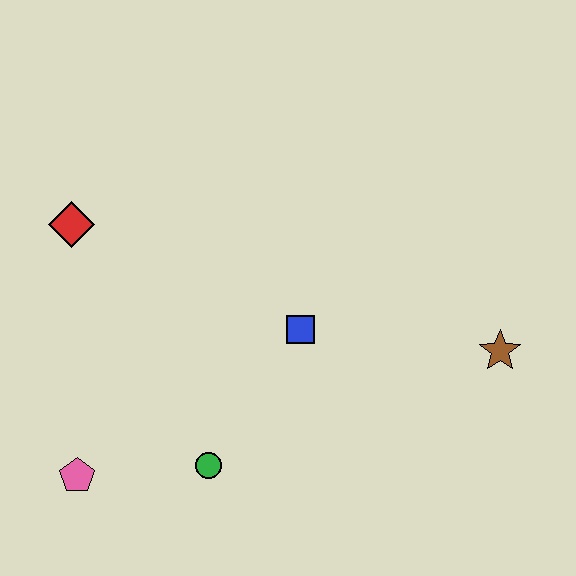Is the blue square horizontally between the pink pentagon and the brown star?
Yes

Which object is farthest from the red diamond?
The brown star is farthest from the red diamond.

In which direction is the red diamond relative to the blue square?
The red diamond is to the left of the blue square.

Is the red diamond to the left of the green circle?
Yes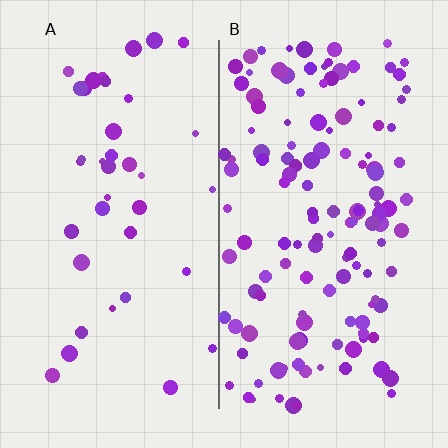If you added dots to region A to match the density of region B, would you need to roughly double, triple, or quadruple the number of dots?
Approximately triple.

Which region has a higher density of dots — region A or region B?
B (the right).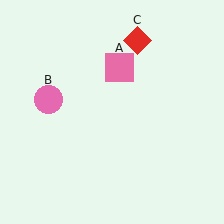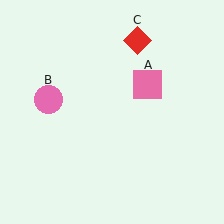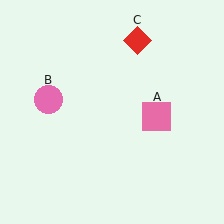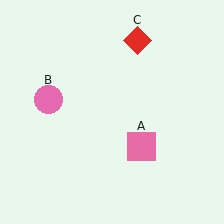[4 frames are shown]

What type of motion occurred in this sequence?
The pink square (object A) rotated clockwise around the center of the scene.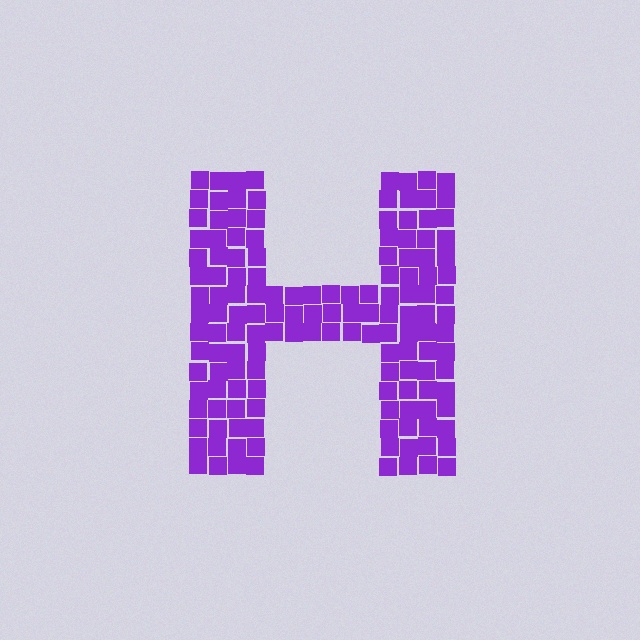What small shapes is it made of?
It is made of small squares.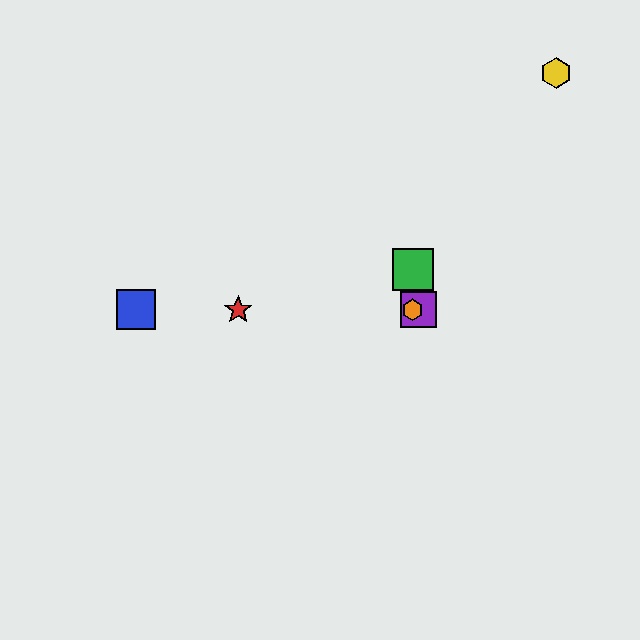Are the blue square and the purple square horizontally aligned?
Yes, both are at y≈310.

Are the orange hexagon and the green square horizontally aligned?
No, the orange hexagon is at y≈310 and the green square is at y≈269.